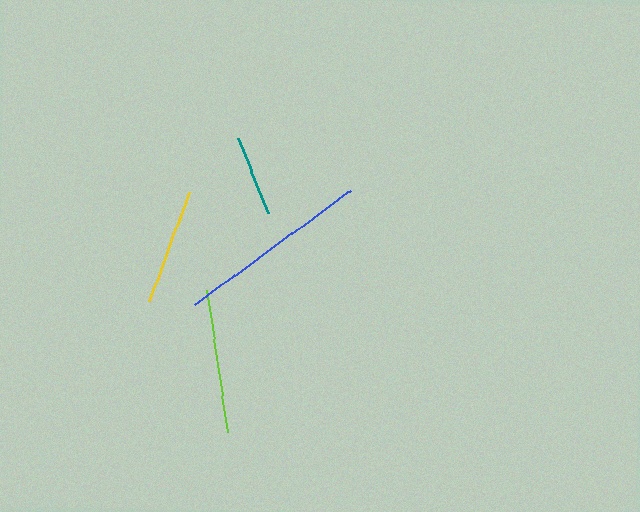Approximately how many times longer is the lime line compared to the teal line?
The lime line is approximately 1.8 times the length of the teal line.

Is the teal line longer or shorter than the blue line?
The blue line is longer than the teal line.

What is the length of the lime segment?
The lime segment is approximately 144 pixels long.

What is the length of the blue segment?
The blue segment is approximately 193 pixels long.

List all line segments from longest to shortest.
From longest to shortest: blue, lime, yellow, teal.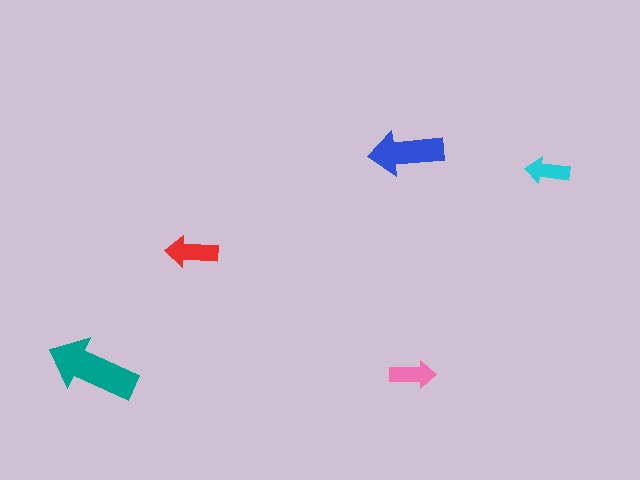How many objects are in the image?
There are 5 objects in the image.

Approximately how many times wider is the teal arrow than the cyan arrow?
About 2 times wider.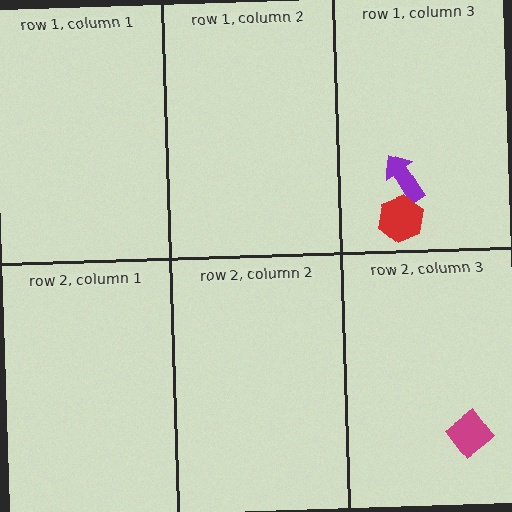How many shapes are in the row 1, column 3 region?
2.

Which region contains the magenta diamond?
The row 2, column 3 region.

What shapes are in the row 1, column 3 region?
The purple arrow, the red hexagon.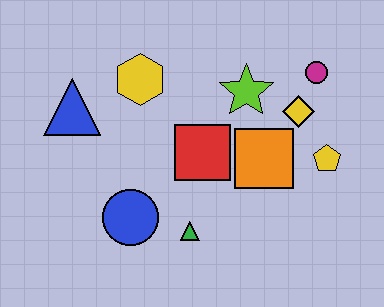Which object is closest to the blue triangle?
The yellow hexagon is closest to the blue triangle.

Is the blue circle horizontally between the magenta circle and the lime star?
No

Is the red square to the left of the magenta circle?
Yes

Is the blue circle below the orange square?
Yes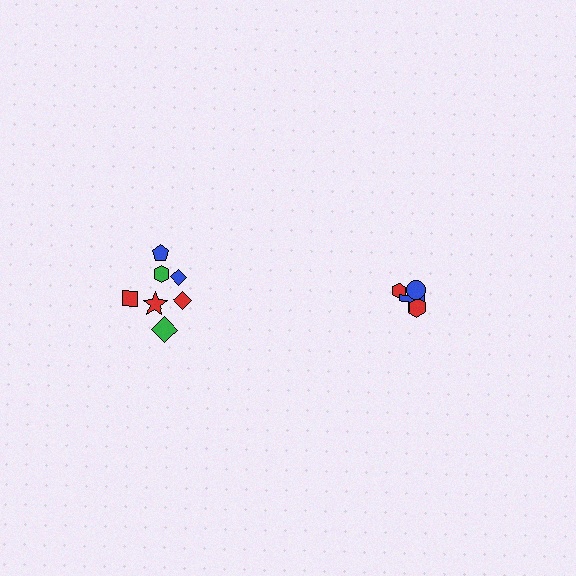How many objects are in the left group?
There are 7 objects.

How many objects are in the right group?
There are 4 objects.